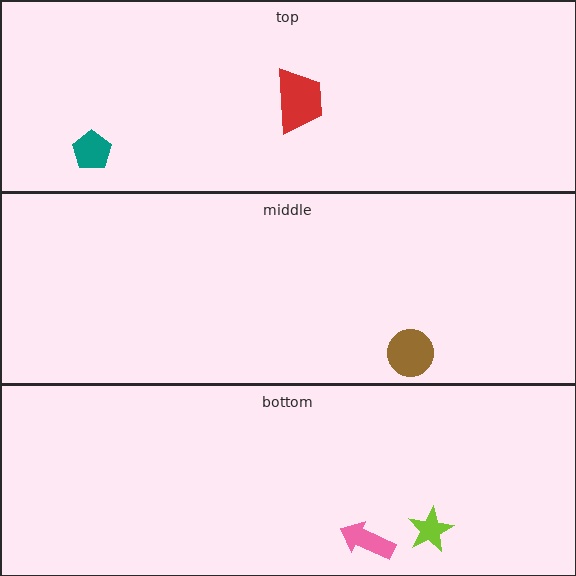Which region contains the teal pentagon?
The top region.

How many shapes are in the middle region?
1.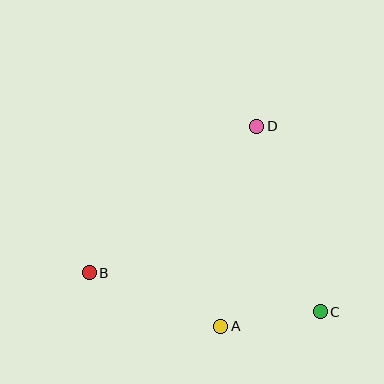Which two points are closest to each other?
Points A and C are closest to each other.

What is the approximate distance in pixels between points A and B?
The distance between A and B is approximately 142 pixels.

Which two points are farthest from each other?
Points B and C are farthest from each other.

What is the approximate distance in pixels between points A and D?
The distance between A and D is approximately 204 pixels.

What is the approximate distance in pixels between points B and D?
The distance between B and D is approximately 223 pixels.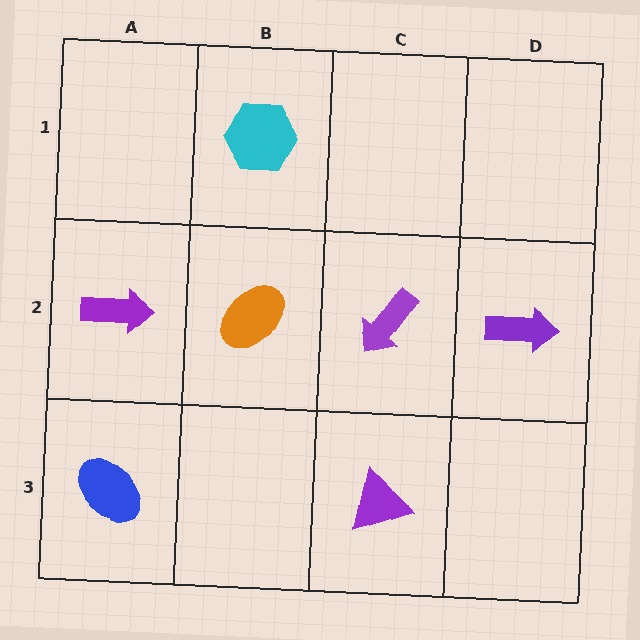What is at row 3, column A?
A blue ellipse.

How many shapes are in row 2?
4 shapes.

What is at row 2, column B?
An orange ellipse.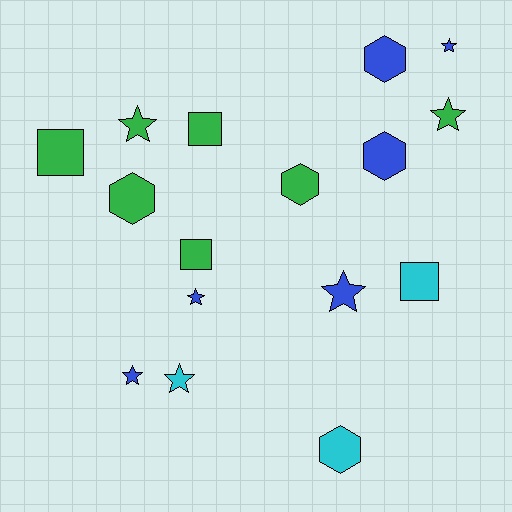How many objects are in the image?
There are 16 objects.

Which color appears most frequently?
Green, with 7 objects.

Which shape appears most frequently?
Star, with 7 objects.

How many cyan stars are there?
There is 1 cyan star.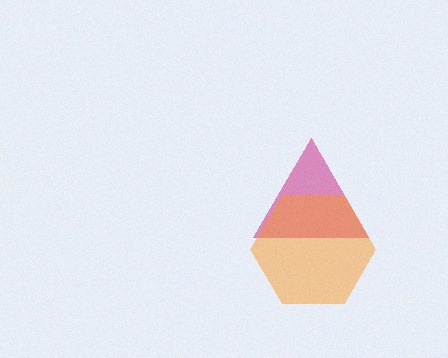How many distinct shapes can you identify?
There are 2 distinct shapes: a magenta triangle, an orange hexagon.